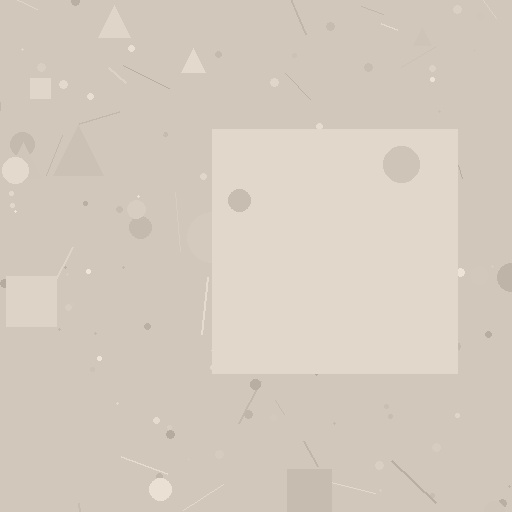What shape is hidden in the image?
A square is hidden in the image.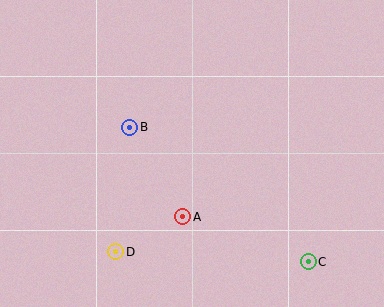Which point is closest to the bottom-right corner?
Point C is closest to the bottom-right corner.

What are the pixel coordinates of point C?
Point C is at (308, 262).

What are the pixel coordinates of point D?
Point D is at (116, 252).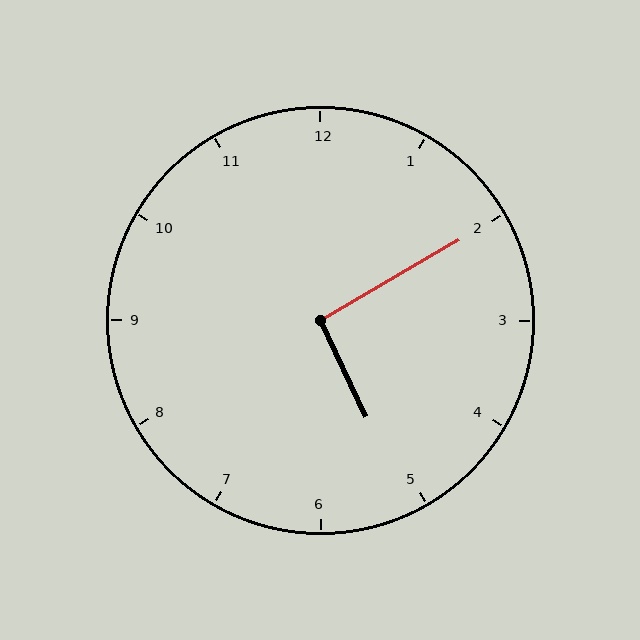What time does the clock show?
5:10.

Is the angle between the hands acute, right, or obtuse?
It is right.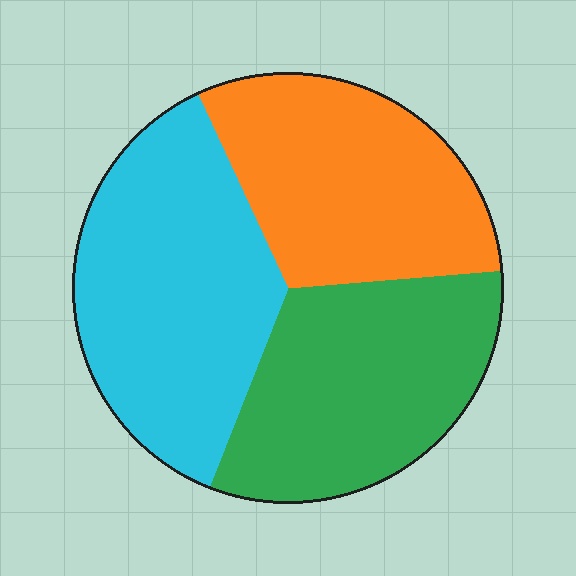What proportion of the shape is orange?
Orange takes up about one third (1/3) of the shape.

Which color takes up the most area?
Cyan, at roughly 35%.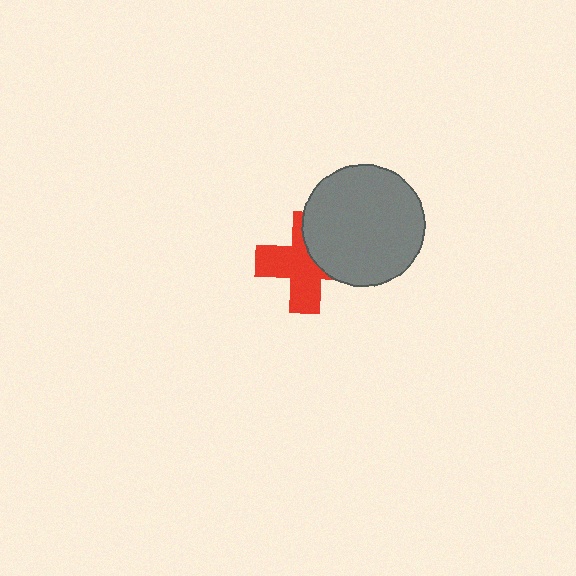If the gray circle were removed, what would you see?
You would see the complete red cross.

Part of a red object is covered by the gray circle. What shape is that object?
It is a cross.